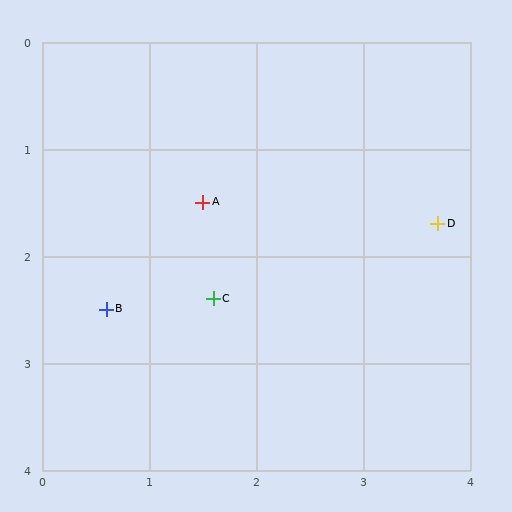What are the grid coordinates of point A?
Point A is at approximately (1.5, 1.5).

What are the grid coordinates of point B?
Point B is at approximately (0.6, 2.5).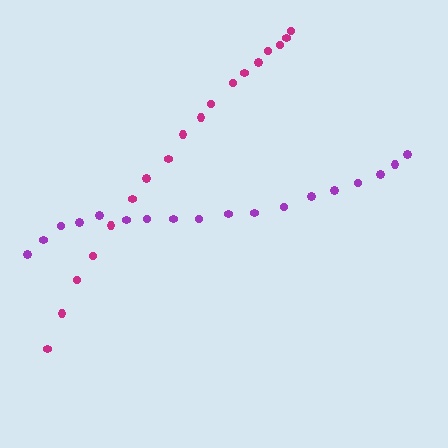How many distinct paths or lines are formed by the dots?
There are 2 distinct paths.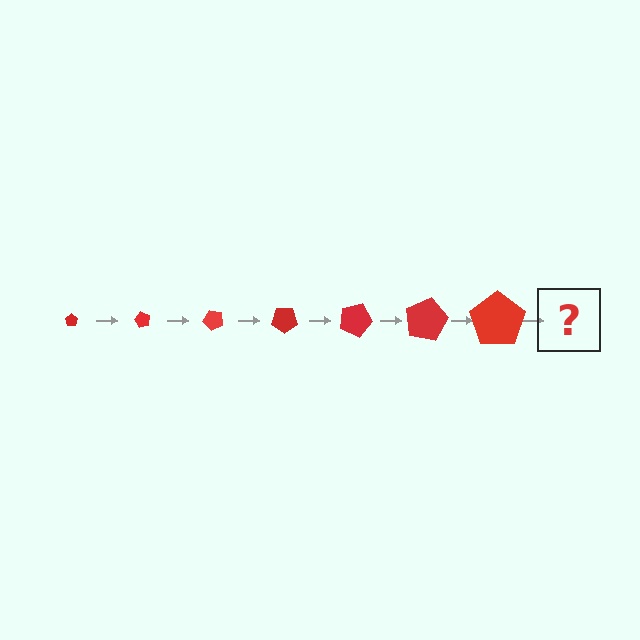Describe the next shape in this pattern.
It should be a pentagon, larger than the previous one and rotated 420 degrees from the start.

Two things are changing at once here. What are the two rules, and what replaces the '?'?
The two rules are that the pentagon grows larger each step and it rotates 60 degrees each step. The '?' should be a pentagon, larger than the previous one and rotated 420 degrees from the start.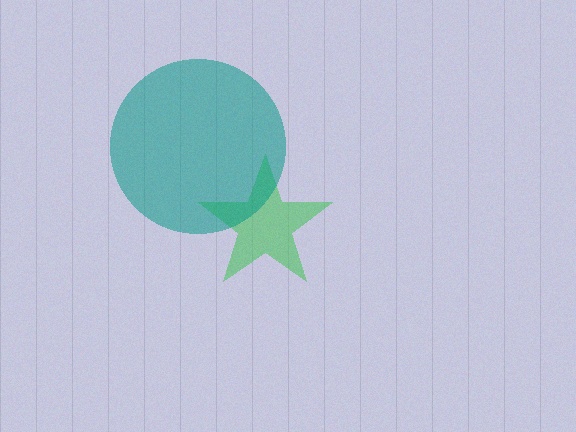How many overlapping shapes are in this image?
There are 2 overlapping shapes in the image.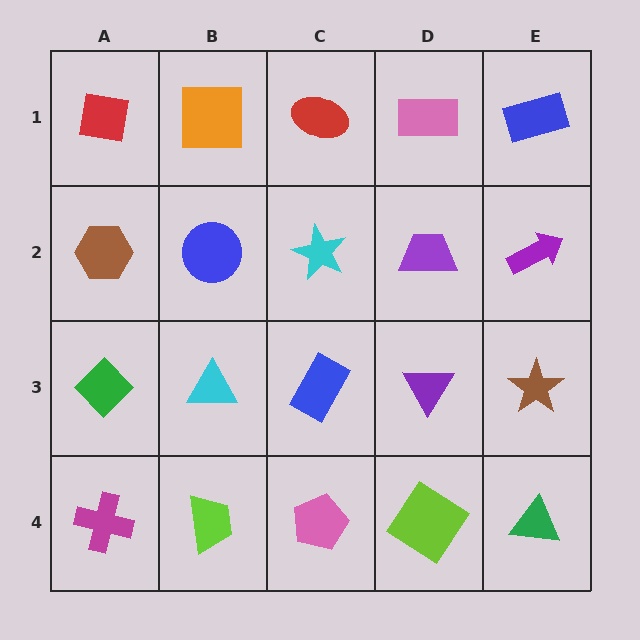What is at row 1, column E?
A blue rectangle.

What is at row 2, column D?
A purple trapezoid.